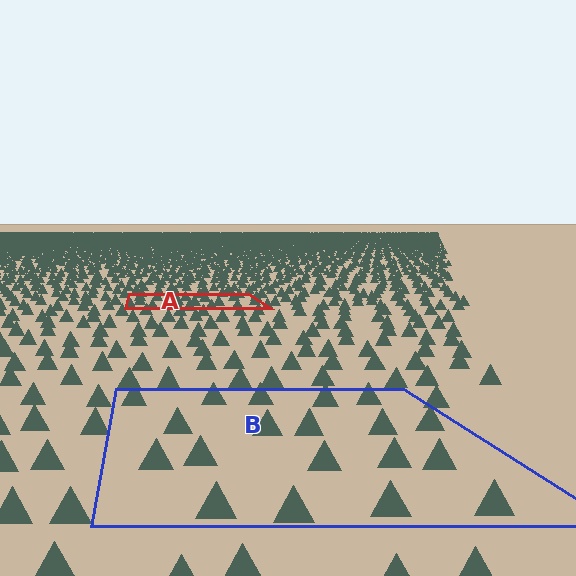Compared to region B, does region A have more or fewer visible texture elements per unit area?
Region A has more texture elements per unit area — they are packed more densely because it is farther away.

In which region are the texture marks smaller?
The texture marks are smaller in region A, because it is farther away.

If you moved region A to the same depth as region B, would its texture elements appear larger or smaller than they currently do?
They would appear larger. At a closer depth, the same texture elements are projected at a bigger on-screen size.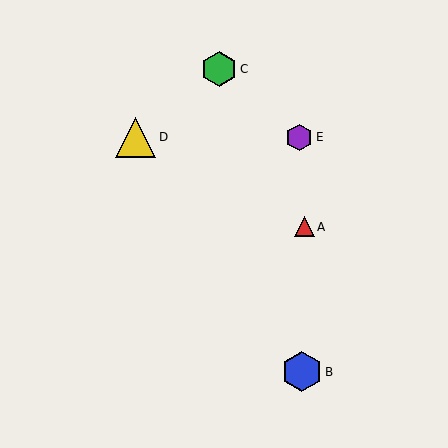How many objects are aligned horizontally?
2 objects (D, E) are aligned horizontally.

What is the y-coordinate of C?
Object C is at y≈69.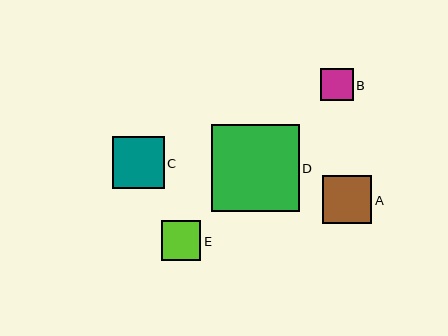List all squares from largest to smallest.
From largest to smallest: D, C, A, E, B.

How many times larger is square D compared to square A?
Square D is approximately 1.8 times the size of square A.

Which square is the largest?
Square D is the largest with a size of approximately 87 pixels.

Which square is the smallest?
Square B is the smallest with a size of approximately 33 pixels.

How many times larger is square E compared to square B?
Square E is approximately 1.2 times the size of square B.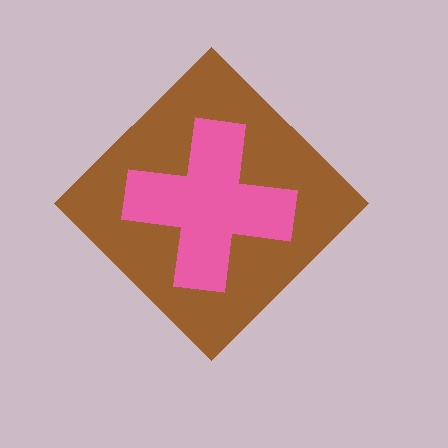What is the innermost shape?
The pink cross.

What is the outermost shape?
The brown diamond.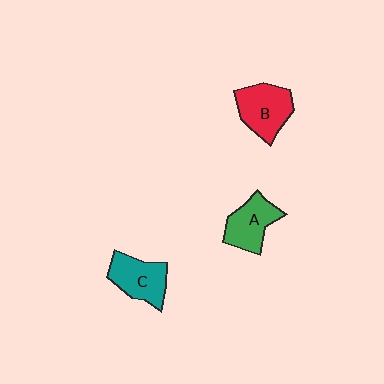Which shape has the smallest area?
Shape A (green).